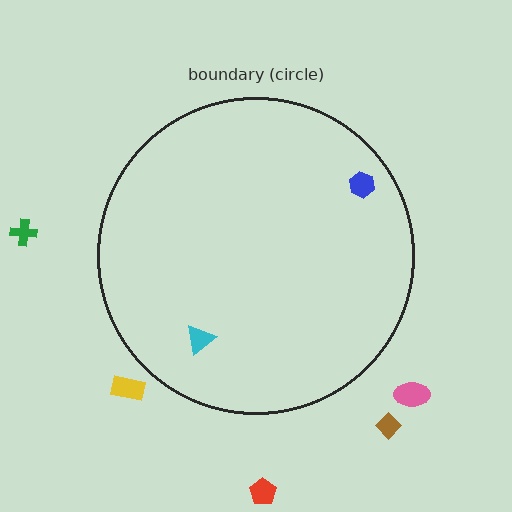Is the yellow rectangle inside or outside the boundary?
Outside.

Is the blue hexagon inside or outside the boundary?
Inside.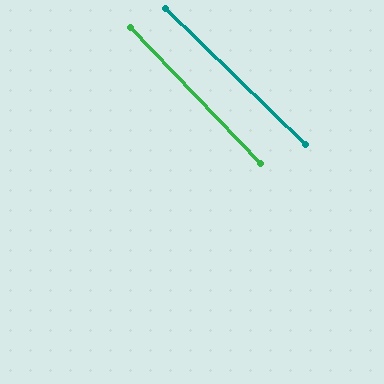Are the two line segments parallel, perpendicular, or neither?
Parallel — their directions differ by only 1.9°.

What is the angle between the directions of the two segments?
Approximately 2 degrees.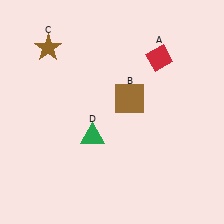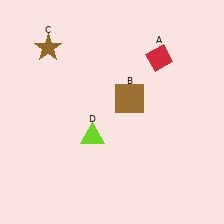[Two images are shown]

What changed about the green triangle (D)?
In Image 1, D is green. In Image 2, it changed to lime.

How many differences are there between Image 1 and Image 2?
There is 1 difference between the two images.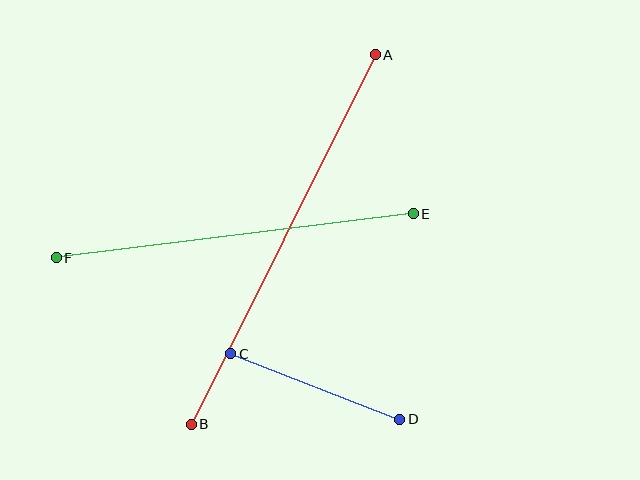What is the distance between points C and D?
The distance is approximately 181 pixels.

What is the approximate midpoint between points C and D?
The midpoint is at approximately (315, 386) pixels.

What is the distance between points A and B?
The distance is approximately 413 pixels.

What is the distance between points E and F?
The distance is approximately 360 pixels.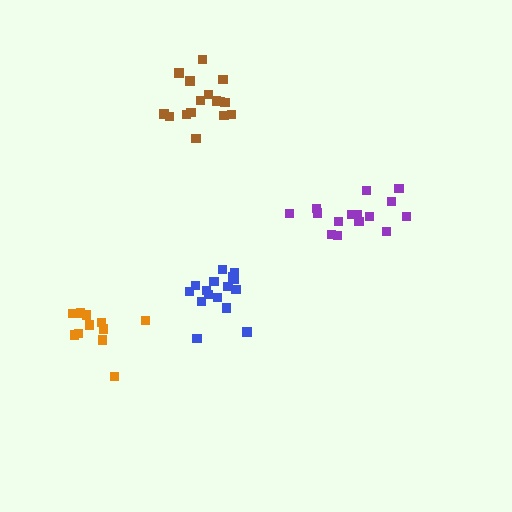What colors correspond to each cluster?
The clusters are colored: purple, blue, brown, orange.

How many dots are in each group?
Group 1: 15 dots, Group 2: 16 dots, Group 3: 16 dots, Group 4: 11 dots (58 total).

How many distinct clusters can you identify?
There are 4 distinct clusters.